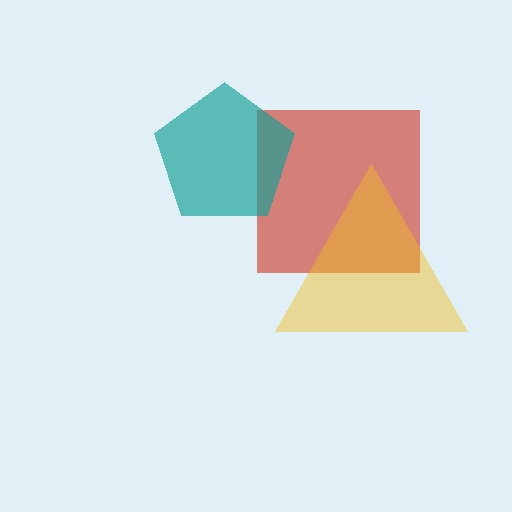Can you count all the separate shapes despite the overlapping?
Yes, there are 3 separate shapes.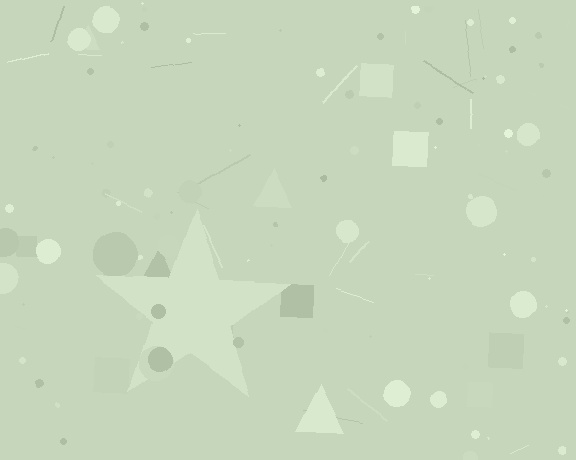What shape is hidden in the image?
A star is hidden in the image.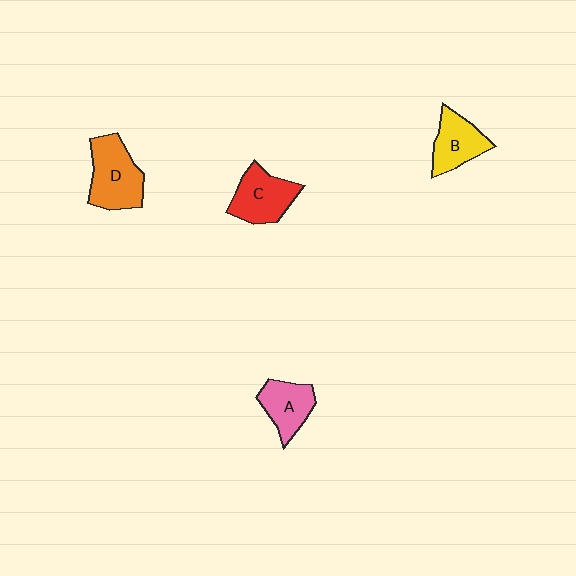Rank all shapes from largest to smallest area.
From largest to smallest: D (orange), C (red), B (yellow), A (pink).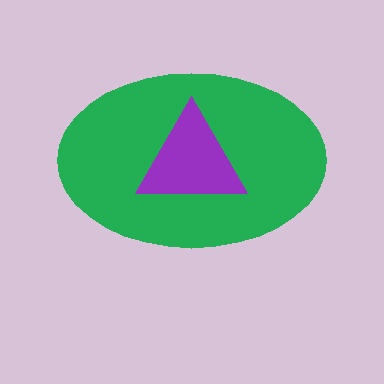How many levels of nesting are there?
2.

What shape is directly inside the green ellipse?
The purple triangle.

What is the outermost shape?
The green ellipse.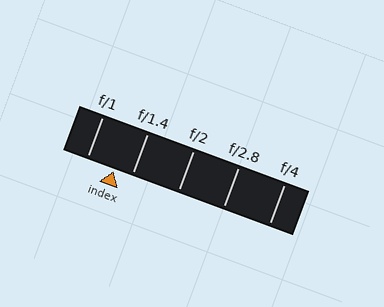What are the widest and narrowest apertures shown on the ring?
The widest aperture shown is f/1 and the narrowest is f/4.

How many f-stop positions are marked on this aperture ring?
There are 5 f-stop positions marked.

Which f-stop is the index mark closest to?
The index mark is closest to f/1.4.